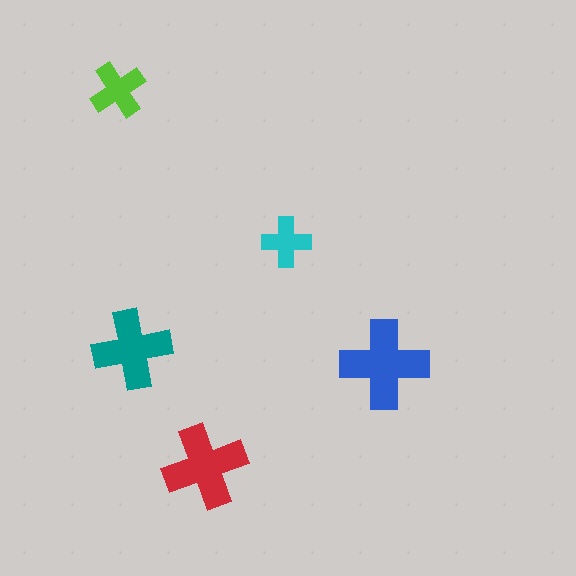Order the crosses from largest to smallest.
the blue one, the red one, the teal one, the lime one, the cyan one.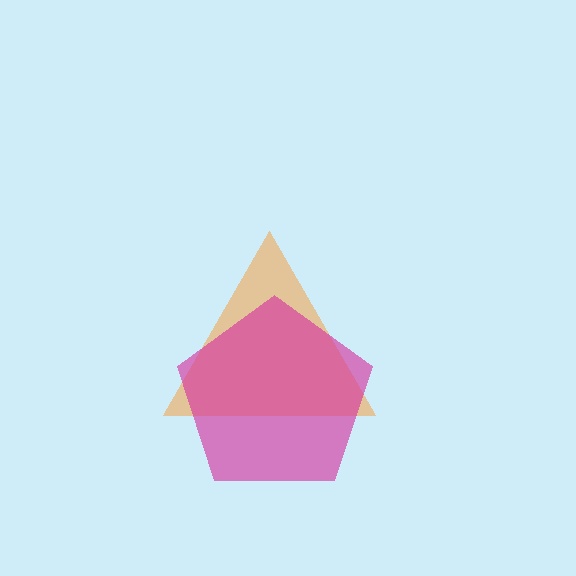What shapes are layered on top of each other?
The layered shapes are: an orange triangle, a magenta pentagon.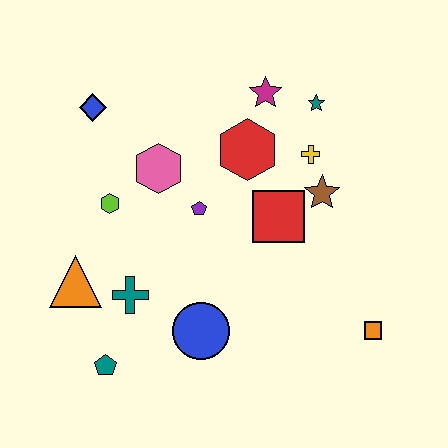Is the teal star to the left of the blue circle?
No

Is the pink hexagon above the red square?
Yes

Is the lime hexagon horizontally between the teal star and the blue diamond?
Yes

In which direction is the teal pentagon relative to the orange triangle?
The teal pentagon is below the orange triangle.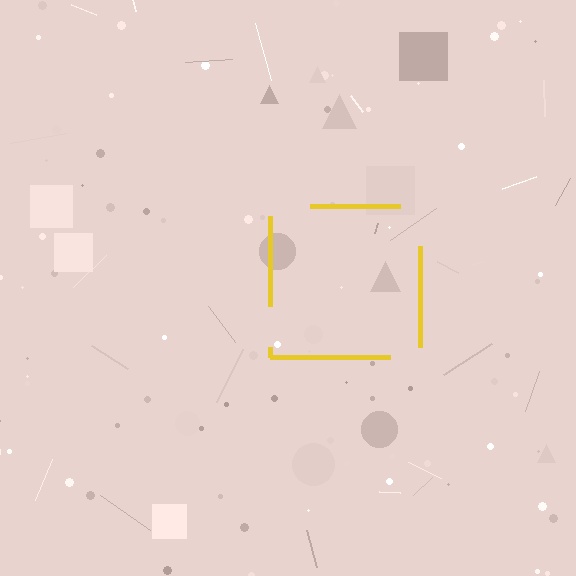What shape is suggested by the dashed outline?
The dashed outline suggests a square.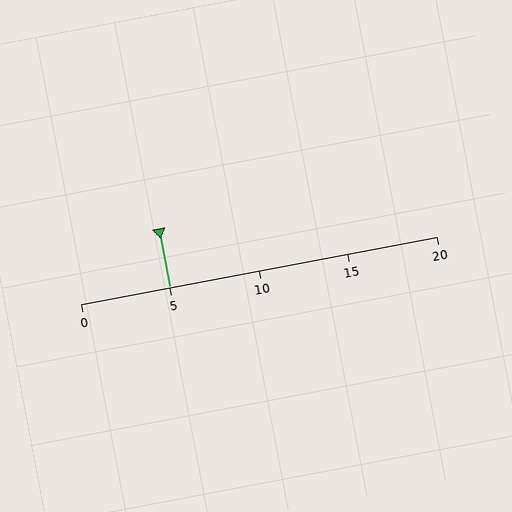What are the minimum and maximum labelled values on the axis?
The axis runs from 0 to 20.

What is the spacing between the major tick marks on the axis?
The major ticks are spaced 5 apart.